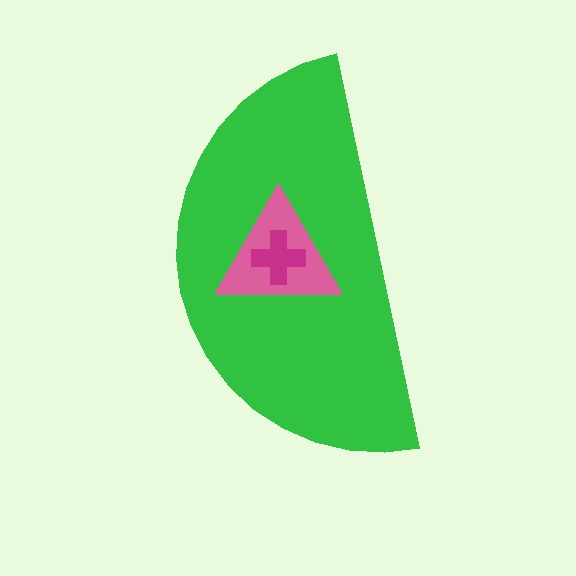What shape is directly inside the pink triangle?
The magenta cross.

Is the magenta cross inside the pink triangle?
Yes.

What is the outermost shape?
The green semicircle.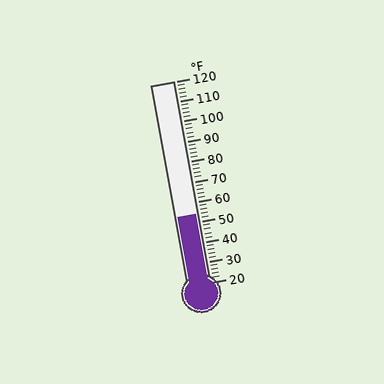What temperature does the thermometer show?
The thermometer shows approximately 54°F.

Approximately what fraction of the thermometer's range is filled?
The thermometer is filled to approximately 35% of its range.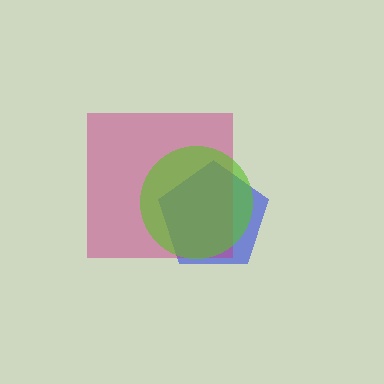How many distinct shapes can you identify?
There are 3 distinct shapes: a blue pentagon, a magenta square, a lime circle.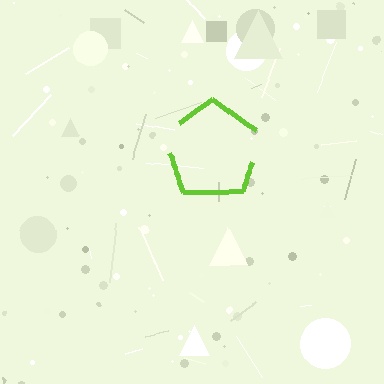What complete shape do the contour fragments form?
The contour fragments form a pentagon.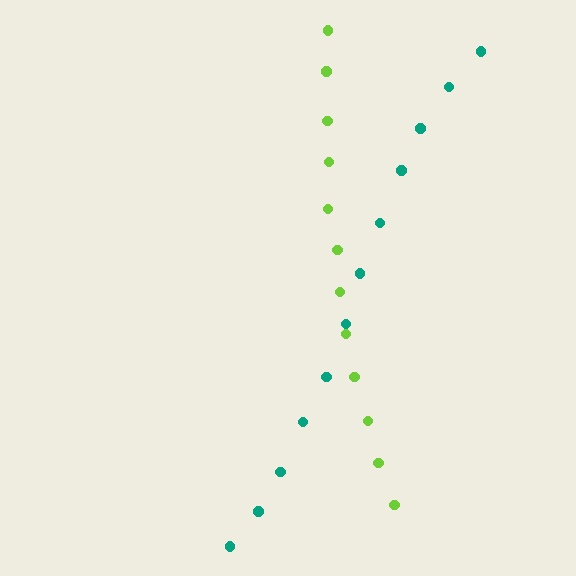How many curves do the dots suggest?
There are 2 distinct paths.